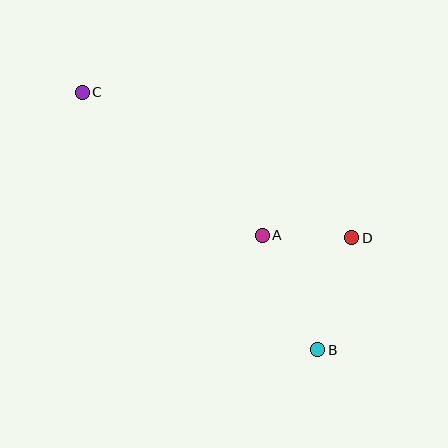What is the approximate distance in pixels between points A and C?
The distance between A and C is approximately 230 pixels.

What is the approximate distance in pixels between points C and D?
The distance between C and D is approximately 306 pixels.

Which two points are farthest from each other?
Points B and C are farthest from each other.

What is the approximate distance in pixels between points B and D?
The distance between B and D is approximately 117 pixels.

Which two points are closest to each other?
Points A and D are closest to each other.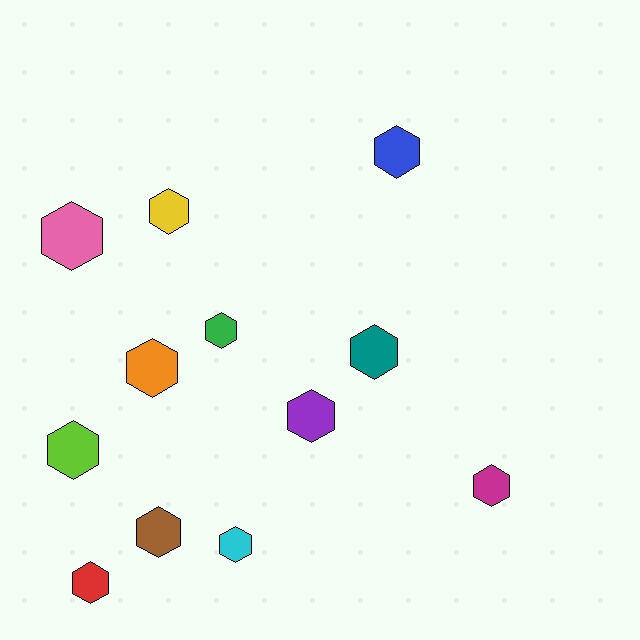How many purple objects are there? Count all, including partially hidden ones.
There is 1 purple object.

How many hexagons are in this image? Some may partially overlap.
There are 12 hexagons.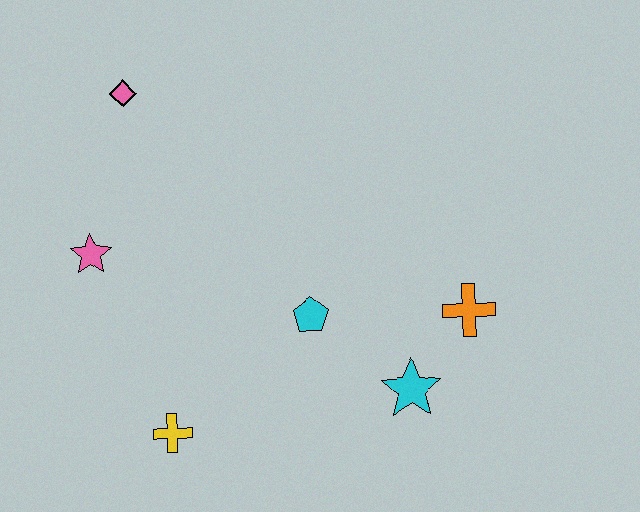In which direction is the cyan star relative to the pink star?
The cyan star is to the right of the pink star.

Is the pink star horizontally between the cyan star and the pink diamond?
No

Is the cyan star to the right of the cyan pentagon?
Yes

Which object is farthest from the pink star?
The orange cross is farthest from the pink star.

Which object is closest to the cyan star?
The orange cross is closest to the cyan star.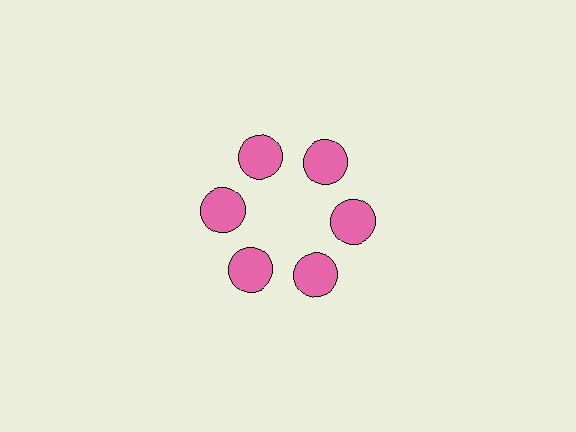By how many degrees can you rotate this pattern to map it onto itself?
The pattern maps onto itself every 60 degrees of rotation.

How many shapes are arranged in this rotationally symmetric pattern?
There are 6 shapes, arranged in 6 groups of 1.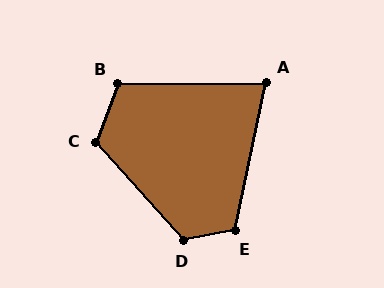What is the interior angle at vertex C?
Approximately 118 degrees (obtuse).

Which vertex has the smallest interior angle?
A, at approximately 78 degrees.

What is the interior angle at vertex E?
Approximately 113 degrees (obtuse).